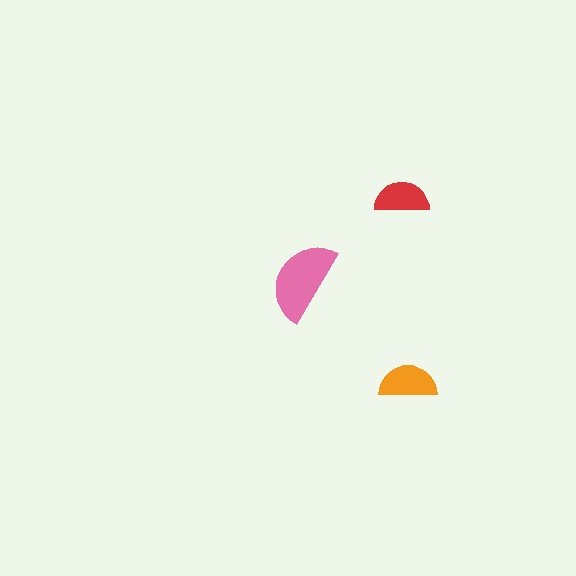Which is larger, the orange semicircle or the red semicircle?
The orange one.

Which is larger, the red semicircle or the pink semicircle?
The pink one.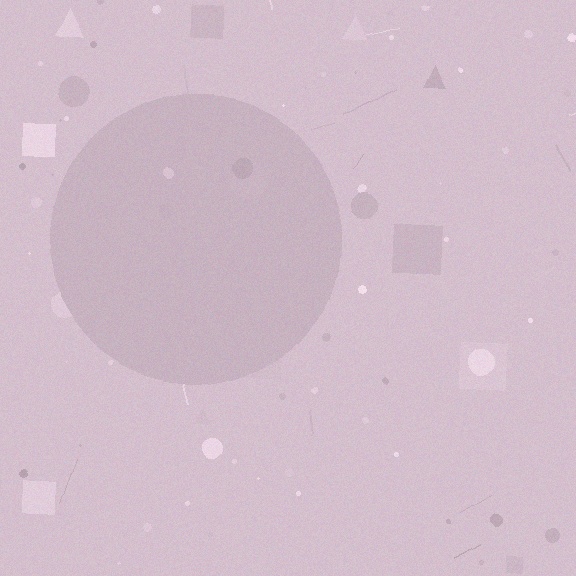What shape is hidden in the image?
A circle is hidden in the image.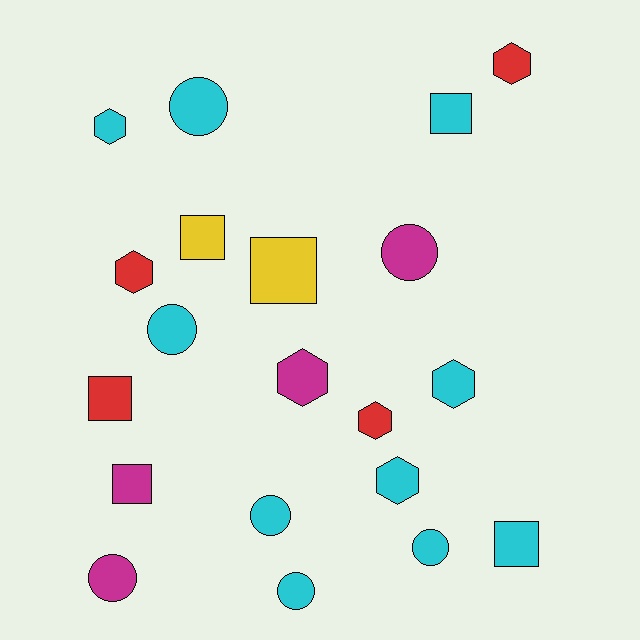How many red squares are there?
There is 1 red square.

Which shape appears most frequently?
Circle, with 7 objects.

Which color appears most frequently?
Cyan, with 10 objects.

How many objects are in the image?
There are 20 objects.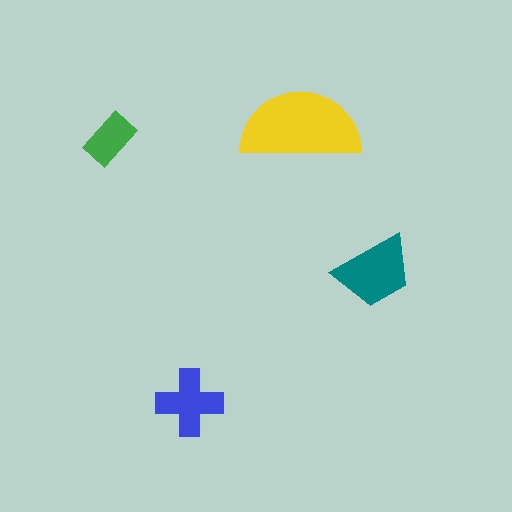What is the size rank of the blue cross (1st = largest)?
3rd.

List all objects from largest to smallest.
The yellow semicircle, the teal trapezoid, the blue cross, the green rectangle.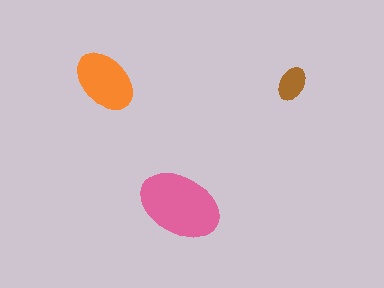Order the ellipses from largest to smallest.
the pink one, the orange one, the brown one.